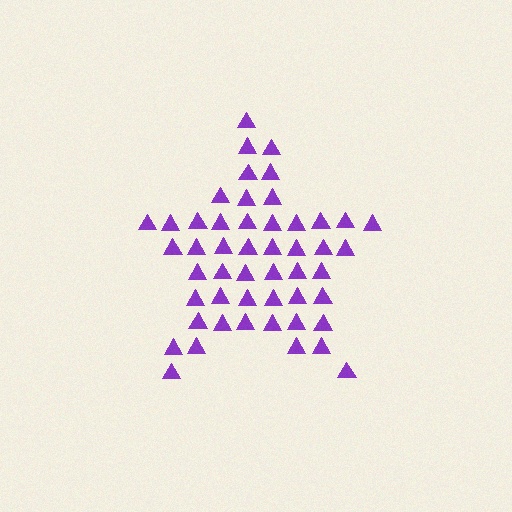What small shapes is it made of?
It is made of small triangles.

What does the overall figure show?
The overall figure shows a star.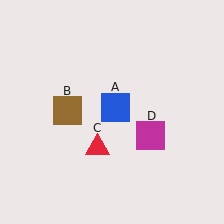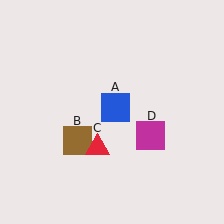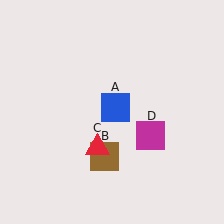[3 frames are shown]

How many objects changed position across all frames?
1 object changed position: brown square (object B).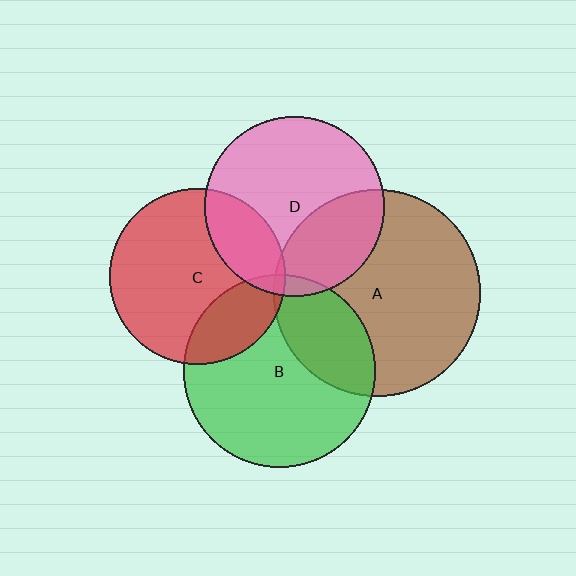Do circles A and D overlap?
Yes.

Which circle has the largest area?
Circle A (brown).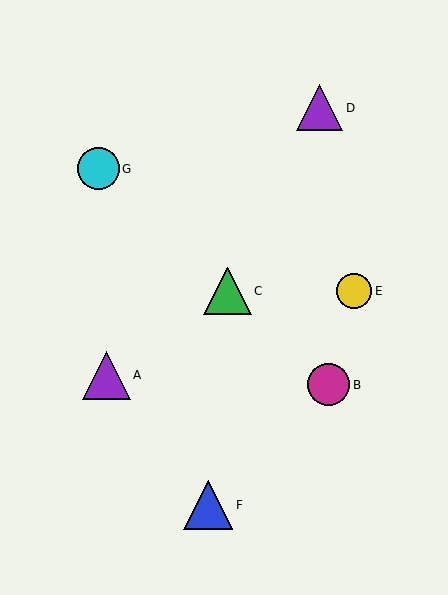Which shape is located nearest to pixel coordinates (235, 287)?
The green triangle (labeled C) at (228, 291) is nearest to that location.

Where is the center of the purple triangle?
The center of the purple triangle is at (106, 375).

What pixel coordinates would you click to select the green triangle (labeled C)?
Click at (228, 291) to select the green triangle C.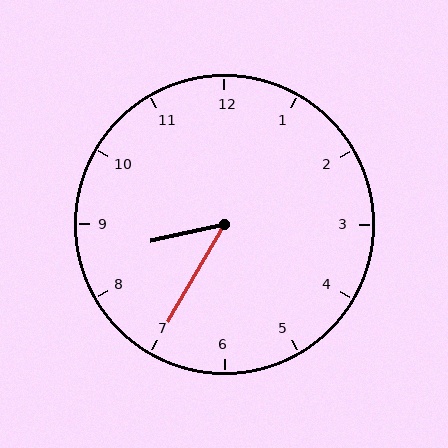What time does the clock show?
8:35.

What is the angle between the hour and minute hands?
Approximately 48 degrees.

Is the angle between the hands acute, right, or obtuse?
It is acute.